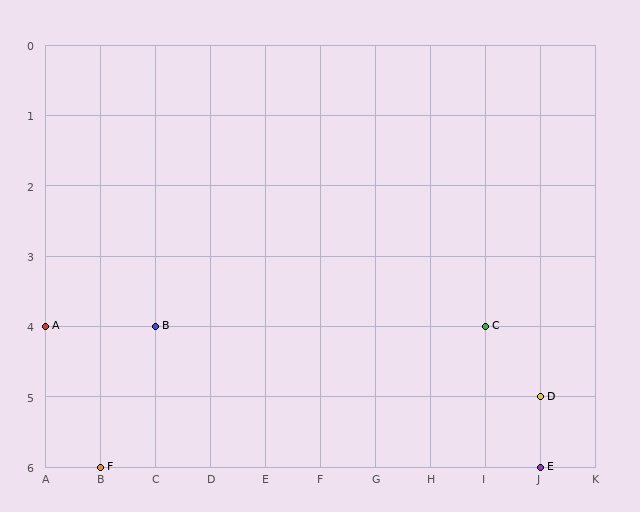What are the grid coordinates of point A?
Point A is at grid coordinates (A, 4).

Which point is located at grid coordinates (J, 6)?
Point E is at (J, 6).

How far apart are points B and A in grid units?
Points B and A are 2 columns apart.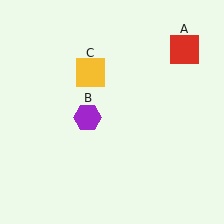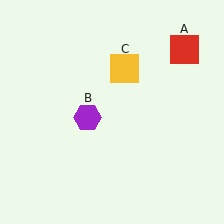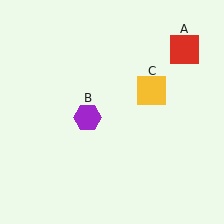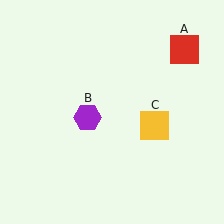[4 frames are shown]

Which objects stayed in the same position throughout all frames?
Red square (object A) and purple hexagon (object B) remained stationary.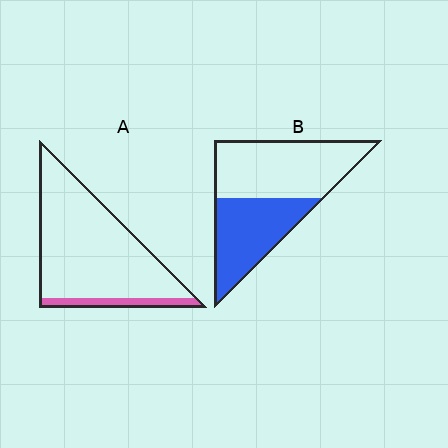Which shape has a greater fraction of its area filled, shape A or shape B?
Shape B.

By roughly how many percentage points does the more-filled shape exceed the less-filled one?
By roughly 30 percentage points (B over A).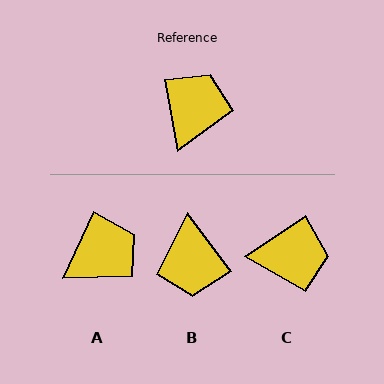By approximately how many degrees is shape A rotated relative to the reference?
Approximately 35 degrees clockwise.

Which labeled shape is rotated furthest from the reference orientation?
B, about 154 degrees away.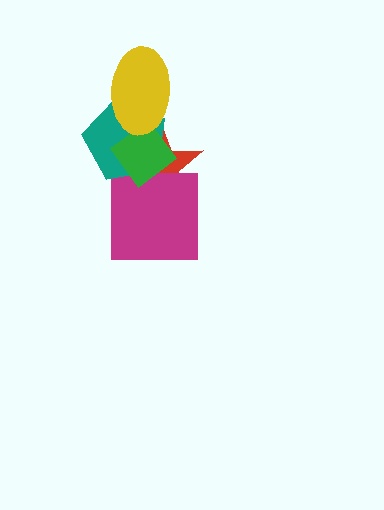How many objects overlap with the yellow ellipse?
3 objects overlap with the yellow ellipse.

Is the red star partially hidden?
Yes, it is partially covered by another shape.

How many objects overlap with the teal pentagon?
3 objects overlap with the teal pentagon.